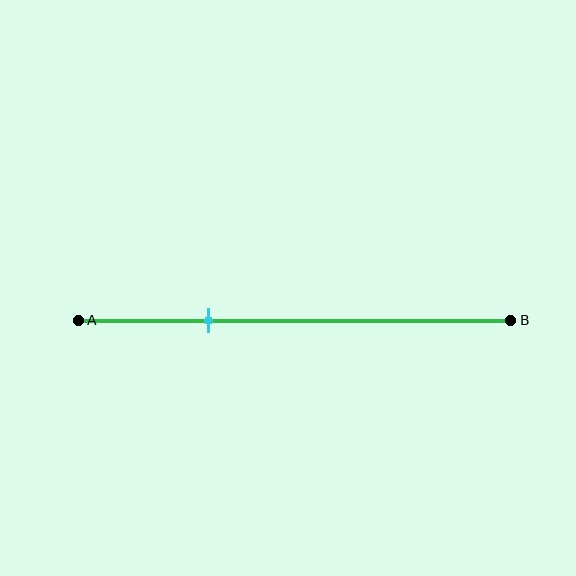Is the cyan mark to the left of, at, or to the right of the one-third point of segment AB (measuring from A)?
The cyan mark is to the left of the one-third point of segment AB.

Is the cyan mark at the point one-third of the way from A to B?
No, the mark is at about 30% from A, not at the 33% one-third point.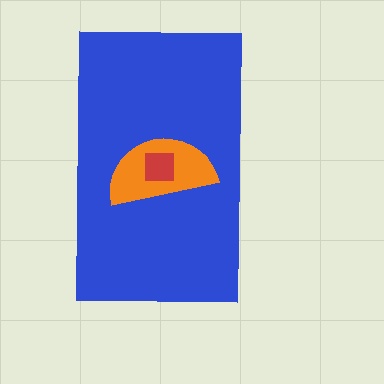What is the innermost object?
The red square.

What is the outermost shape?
The blue rectangle.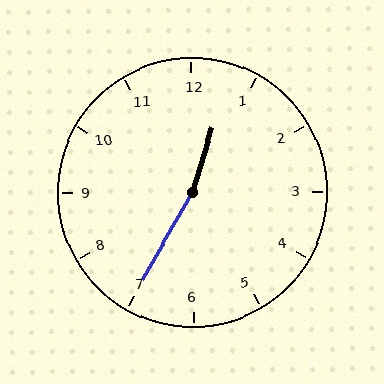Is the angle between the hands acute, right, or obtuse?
It is obtuse.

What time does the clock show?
12:35.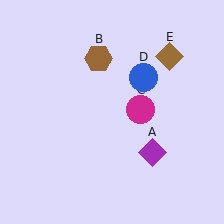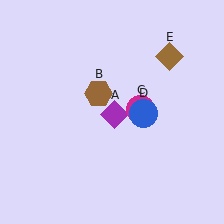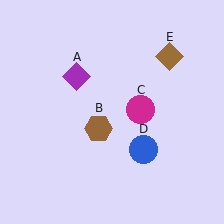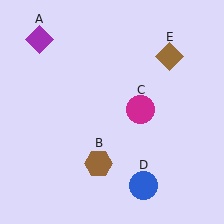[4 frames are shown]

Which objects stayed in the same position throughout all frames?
Magenta circle (object C) and brown diamond (object E) remained stationary.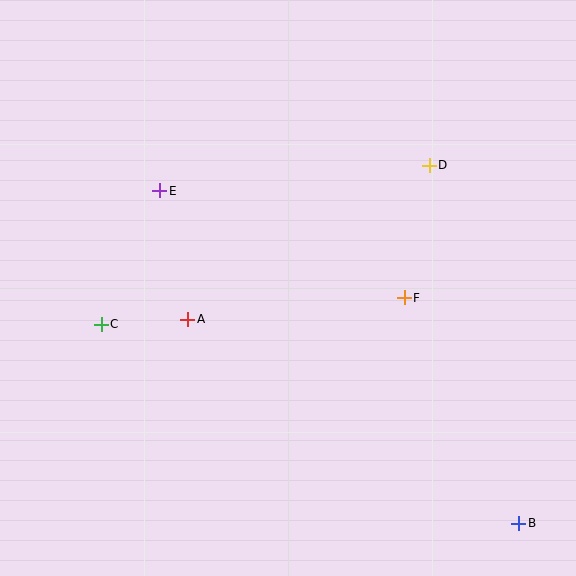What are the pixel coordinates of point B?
Point B is at (519, 523).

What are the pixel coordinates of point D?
Point D is at (429, 165).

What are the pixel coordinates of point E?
Point E is at (160, 191).